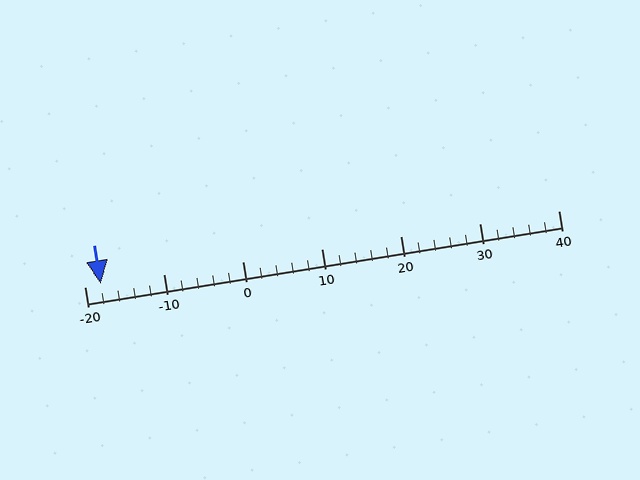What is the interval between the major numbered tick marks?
The major tick marks are spaced 10 units apart.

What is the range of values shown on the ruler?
The ruler shows values from -20 to 40.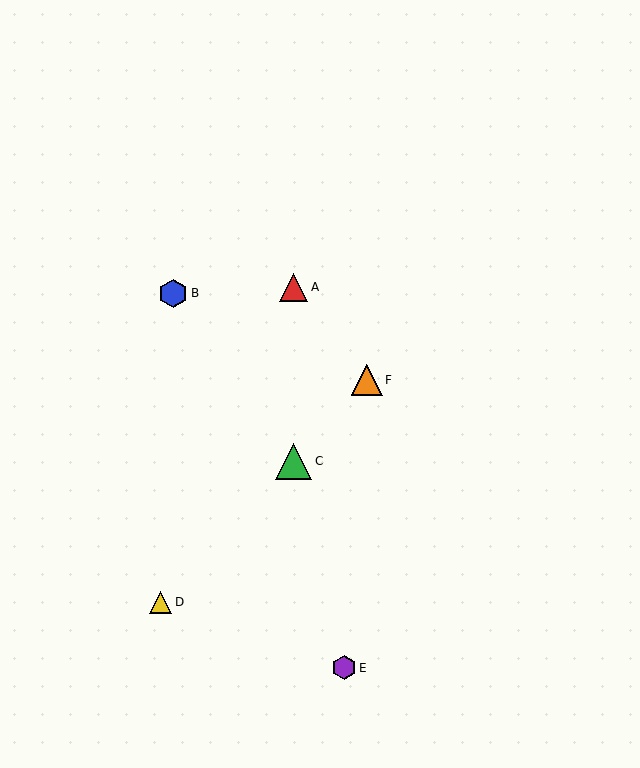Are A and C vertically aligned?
Yes, both are at x≈294.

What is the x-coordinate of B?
Object B is at x≈173.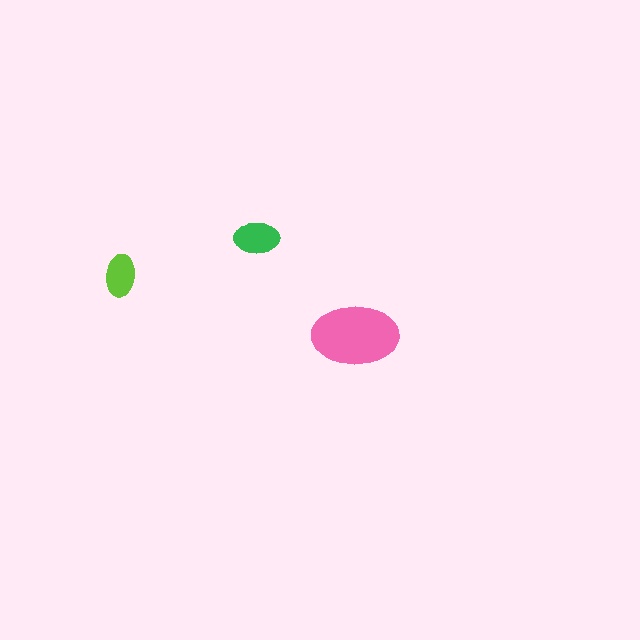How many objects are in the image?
There are 3 objects in the image.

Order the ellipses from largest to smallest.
the pink one, the green one, the lime one.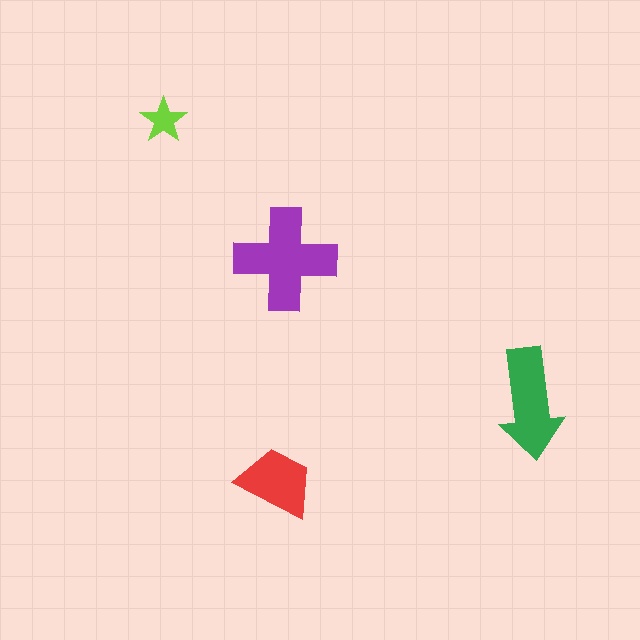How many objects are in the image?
There are 4 objects in the image.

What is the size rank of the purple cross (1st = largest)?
1st.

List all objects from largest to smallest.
The purple cross, the green arrow, the red trapezoid, the lime star.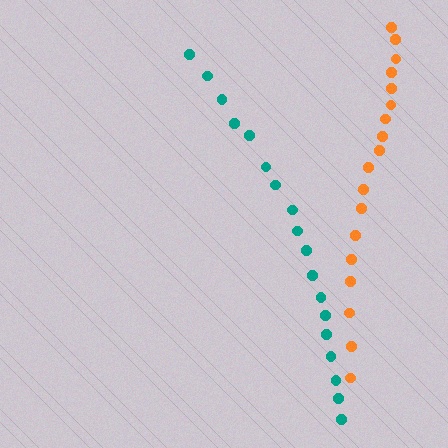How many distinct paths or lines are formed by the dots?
There are 2 distinct paths.